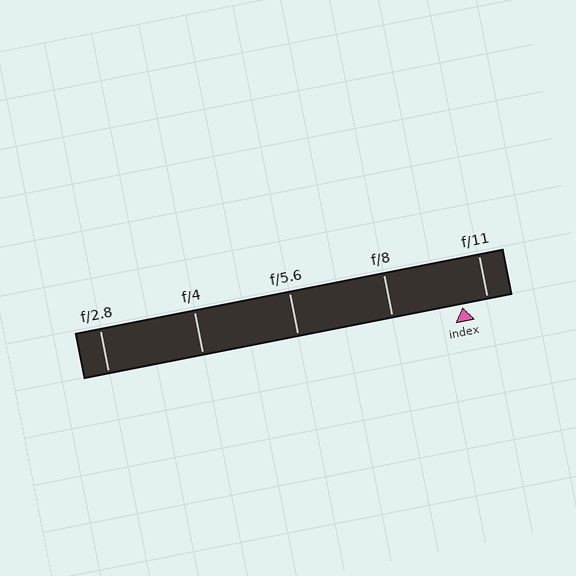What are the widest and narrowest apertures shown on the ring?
The widest aperture shown is f/2.8 and the narrowest is f/11.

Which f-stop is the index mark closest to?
The index mark is closest to f/11.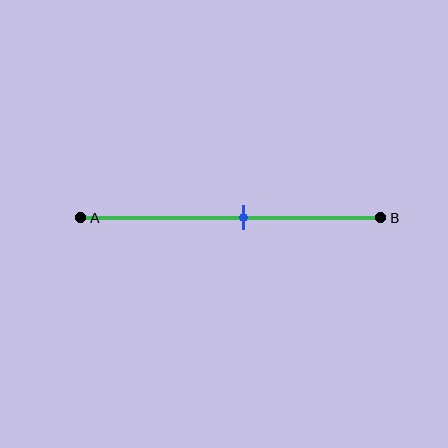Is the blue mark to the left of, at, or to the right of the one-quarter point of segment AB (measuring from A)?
The blue mark is to the right of the one-quarter point of segment AB.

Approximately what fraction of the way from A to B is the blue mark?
The blue mark is approximately 55% of the way from A to B.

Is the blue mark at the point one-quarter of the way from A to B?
No, the mark is at about 55% from A, not at the 25% one-quarter point.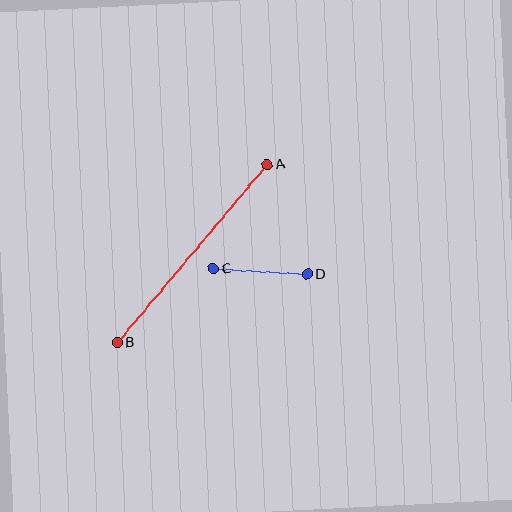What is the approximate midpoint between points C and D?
The midpoint is at approximately (260, 271) pixels.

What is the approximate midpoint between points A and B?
The midpoint is at approximately (192, 254) pixels.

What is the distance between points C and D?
The distance is approximately 94 pixels.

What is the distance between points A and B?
The distance is approximately 233 pixels.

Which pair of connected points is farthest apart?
Points A and B are farthest apart.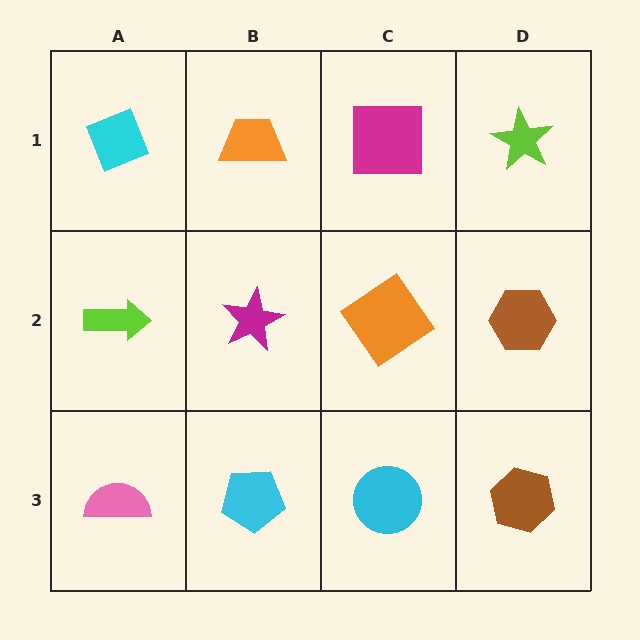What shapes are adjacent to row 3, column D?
A brown hexagon (row 2, column D), a cyan circle (row 3, column C).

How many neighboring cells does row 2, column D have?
3.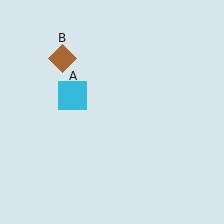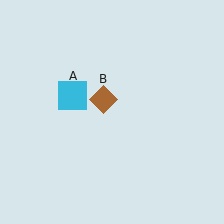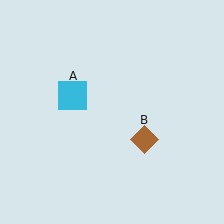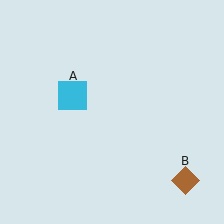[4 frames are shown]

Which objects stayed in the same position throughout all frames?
Cyan square (object A) remained stationary.